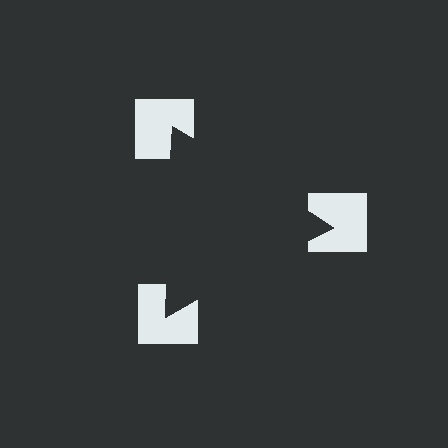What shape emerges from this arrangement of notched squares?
An illusory triangle — its edges are inferred from the aligned wedge cuts in the notched squares, not physically drawn.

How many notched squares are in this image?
There are 3 — one at each vertex of the illusory triangle.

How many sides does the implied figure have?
3 sides.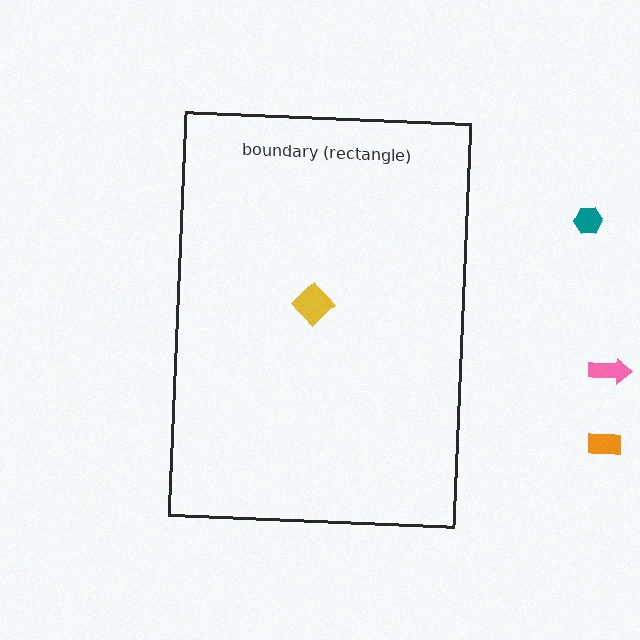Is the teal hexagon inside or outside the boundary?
Outside.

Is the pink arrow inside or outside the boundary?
Outside.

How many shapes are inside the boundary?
1 inside, 3 outside.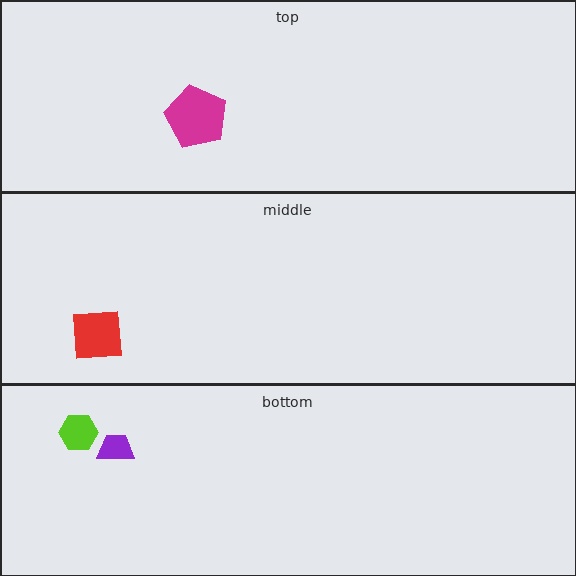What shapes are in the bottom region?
The lime hexagon, the purple trapezoid.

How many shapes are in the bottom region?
2.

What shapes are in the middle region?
The red square.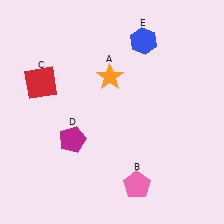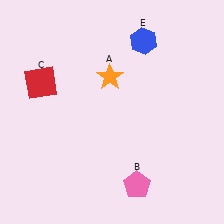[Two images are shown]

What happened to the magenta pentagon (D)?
The magenta pentagon (D) was removed in Image 2. It was in the bottom-left area of Image 1.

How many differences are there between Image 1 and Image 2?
There is 1 difference between the two images.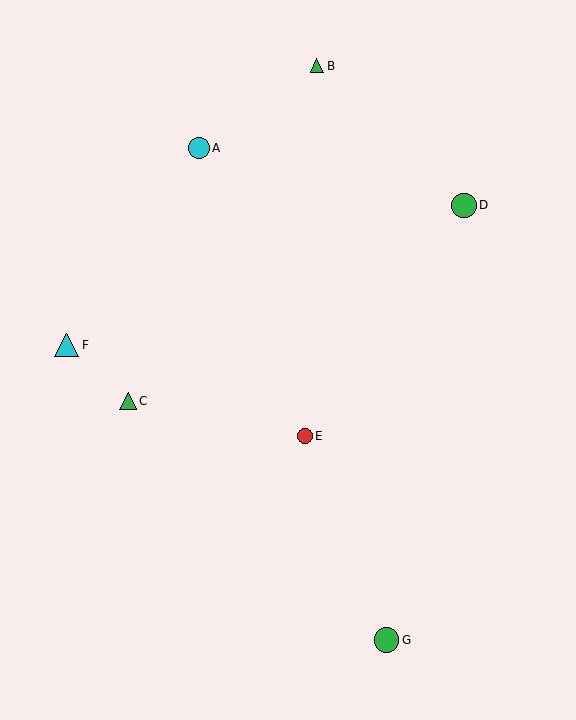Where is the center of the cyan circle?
The center of the cyan circle is at (199, 148).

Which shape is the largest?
The green circle (labeled G) is the largest.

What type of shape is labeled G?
Shape G is a green circle.